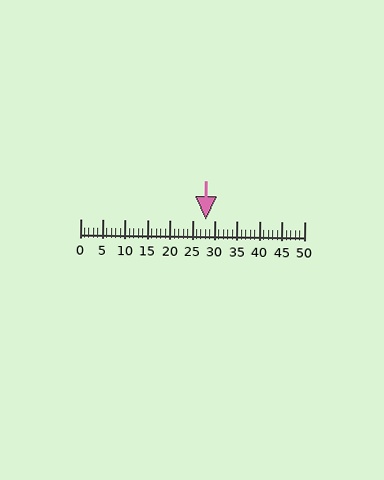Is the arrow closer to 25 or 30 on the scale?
The arrow is closer to 30.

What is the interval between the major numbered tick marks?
The major tick marks are spaced 5 units apart.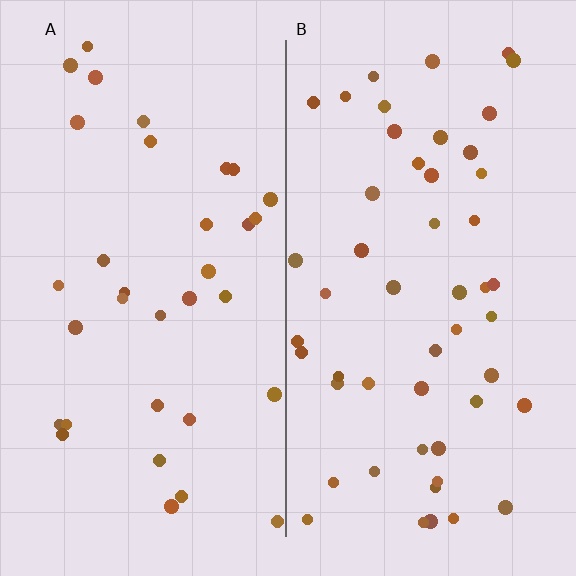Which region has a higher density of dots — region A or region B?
B (the right).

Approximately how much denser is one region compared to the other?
Approximately 1.5× — region B over region A.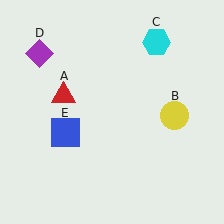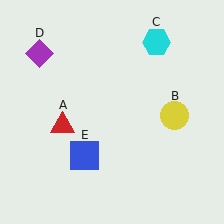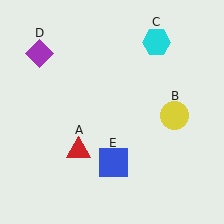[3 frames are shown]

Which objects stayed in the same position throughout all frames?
Yellow circle (object B) and cyan hexagon (object C) and purple diamond (object D) remained stationary.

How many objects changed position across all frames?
2 objects changed position: red triangle (object A), blue square (object E).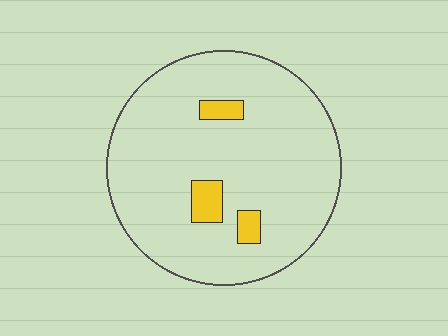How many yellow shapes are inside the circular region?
3.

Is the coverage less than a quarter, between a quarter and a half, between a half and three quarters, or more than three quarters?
Less than a quarter.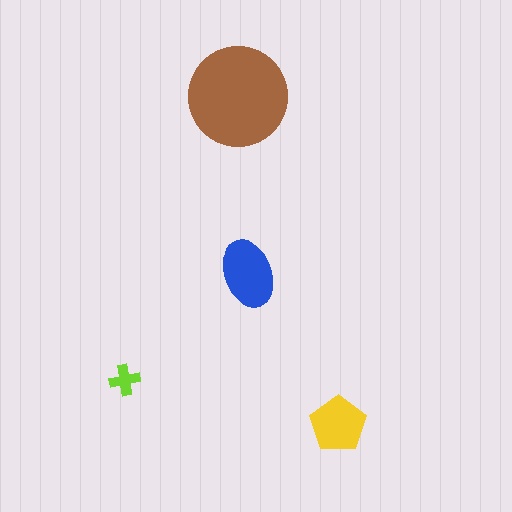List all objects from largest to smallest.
The brown circle, the blue ellipse, the yellow pentagon, the lime cross.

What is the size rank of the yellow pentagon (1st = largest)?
3rd.